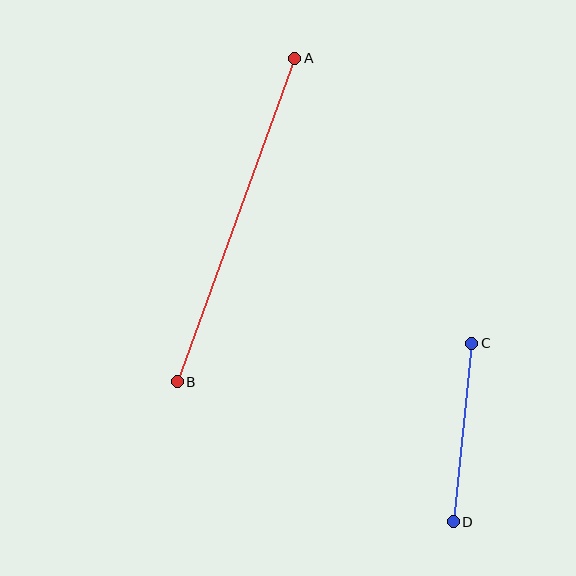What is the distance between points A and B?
The distance is approximately 344 pixels.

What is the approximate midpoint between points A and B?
The midpoint is at approximately (236, 220) pixels.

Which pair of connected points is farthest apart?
Points A and B are farthest apart.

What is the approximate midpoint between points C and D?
The midpoint is at approximately (463, 433) pixels.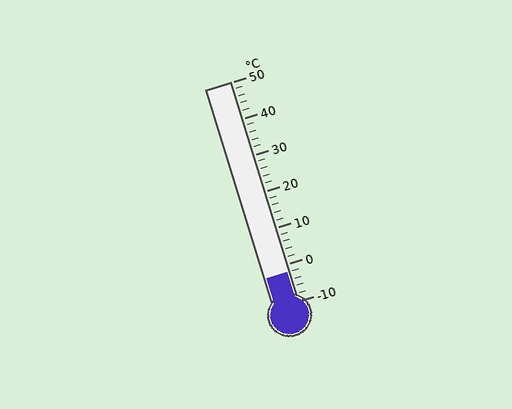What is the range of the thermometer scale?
The thermometer scale ranges from -10°C to 50°C.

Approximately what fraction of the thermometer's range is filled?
The thermometer is filled to approximately 15% of its range.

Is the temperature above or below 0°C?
The temperature is below 0°C.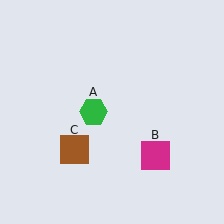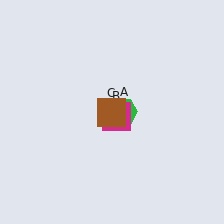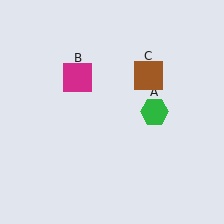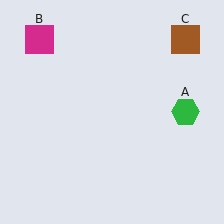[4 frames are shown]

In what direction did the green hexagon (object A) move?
The green hexagon (object A) moved right.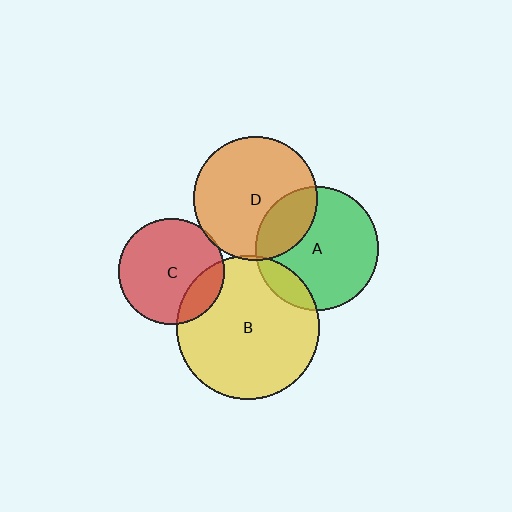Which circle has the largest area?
Circle B (yellow).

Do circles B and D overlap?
Yes.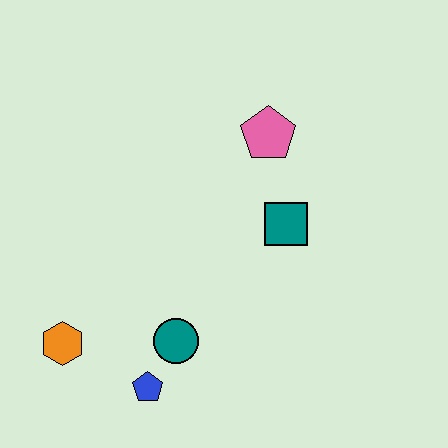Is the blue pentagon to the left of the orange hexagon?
No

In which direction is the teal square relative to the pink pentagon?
The teal square is below the pink pentagon.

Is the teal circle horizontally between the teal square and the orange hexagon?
Yes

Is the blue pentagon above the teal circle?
No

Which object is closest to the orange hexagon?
The blue pentagon is closest to the orange hexagon.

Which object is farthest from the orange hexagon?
The pink pentagon is farthest from the orange hexagon.